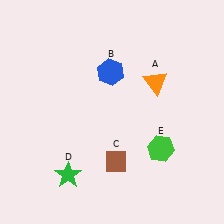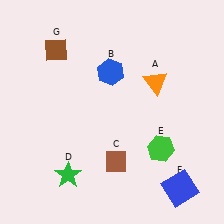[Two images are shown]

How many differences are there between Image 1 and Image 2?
There are 2 differences between the two images.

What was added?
A blue square (F), a brown diamond (G) were added in Image 2.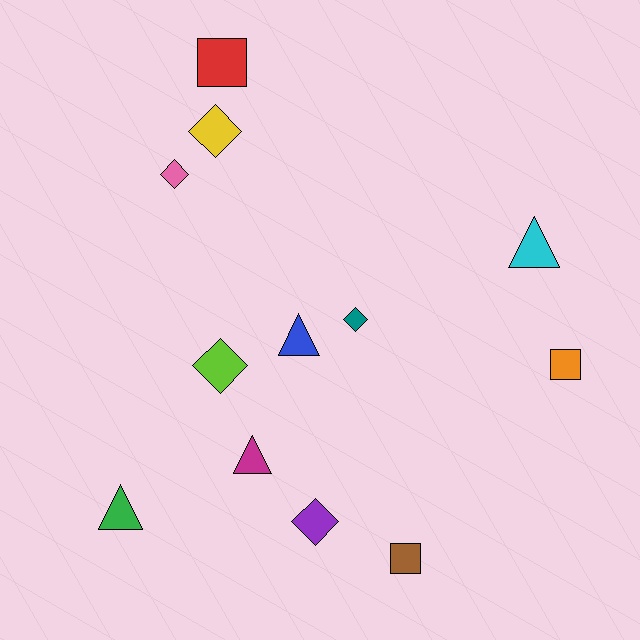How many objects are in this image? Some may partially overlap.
There are 12 objects.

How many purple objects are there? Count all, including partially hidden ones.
There is 1 purple object.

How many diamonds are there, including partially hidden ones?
There are 5 diamonds.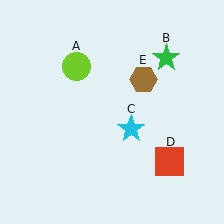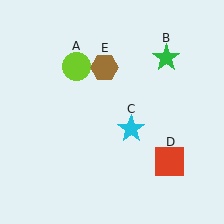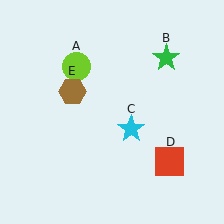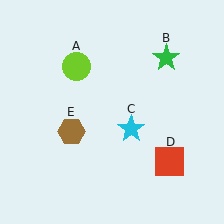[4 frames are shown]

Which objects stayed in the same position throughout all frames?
Lime circle (object A) and green star (object B) and cyan star (object C) and red square (object D) remained stationary.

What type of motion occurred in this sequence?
The brown hexagon (object E) rotated counterclockwise around the center of the scene.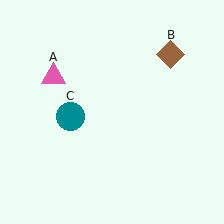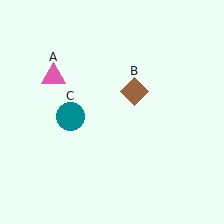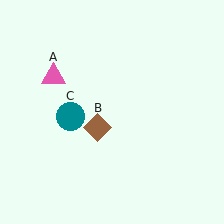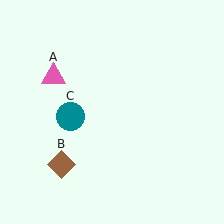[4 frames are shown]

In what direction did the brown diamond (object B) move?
The brown diamond (object B) moved down and to the left.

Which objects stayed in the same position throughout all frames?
Pink triangle (object A) and teal circle (object C) remained stationary.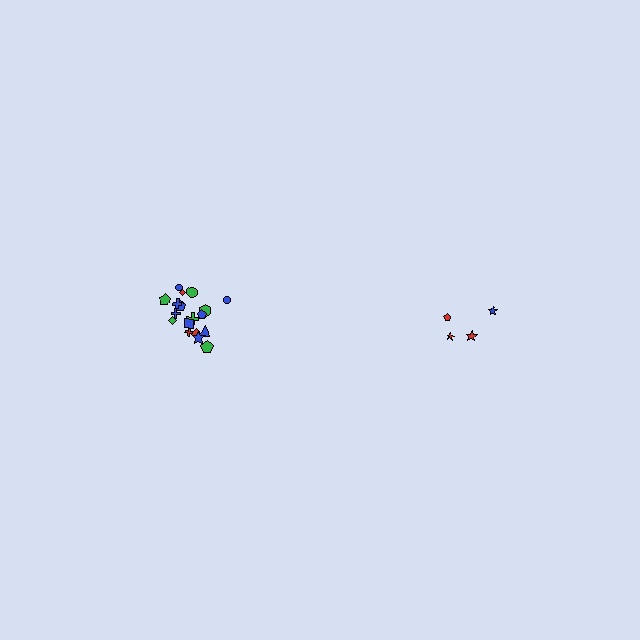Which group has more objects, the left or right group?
The left group.